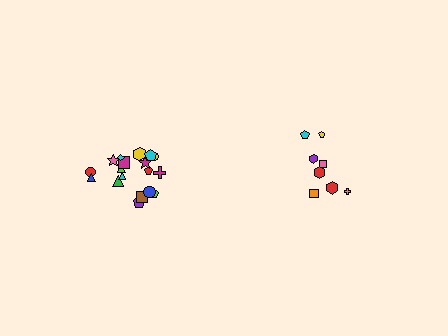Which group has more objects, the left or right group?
The left group.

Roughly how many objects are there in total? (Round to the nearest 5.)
Roughly 25 objects in total.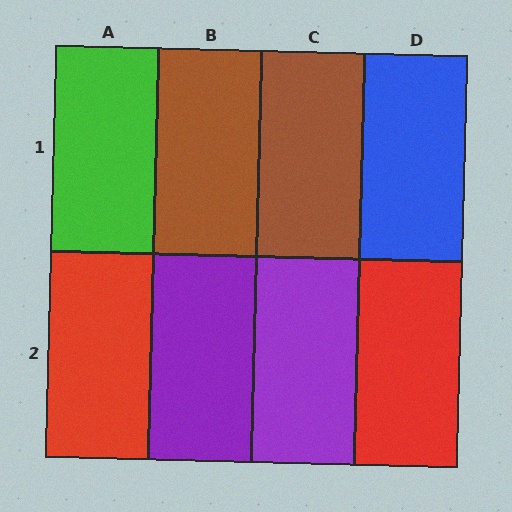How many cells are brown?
2 cells are brown.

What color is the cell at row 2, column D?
Red.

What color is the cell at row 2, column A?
Red.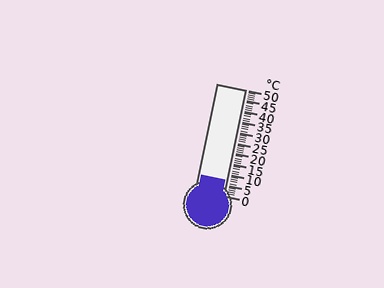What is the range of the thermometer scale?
The thermometer scale ranges from 0°C to 50°C.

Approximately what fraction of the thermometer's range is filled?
The thermometer is filled to approximately 15% of its range.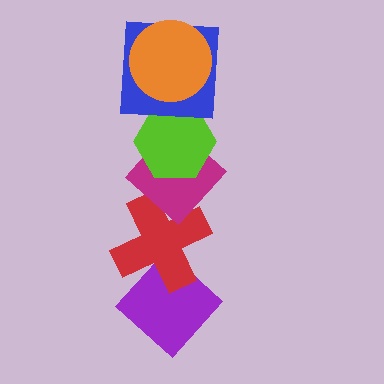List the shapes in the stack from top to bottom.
From top to bottom: the orange circle, the blue square, the lime hexagon, the magenta diamond, the red cross, the purple diamond.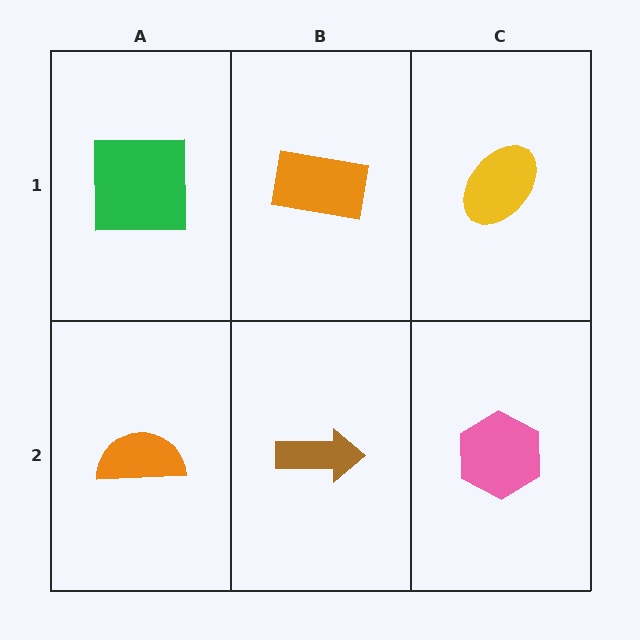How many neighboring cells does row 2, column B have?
3.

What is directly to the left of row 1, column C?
An orange rectangle.